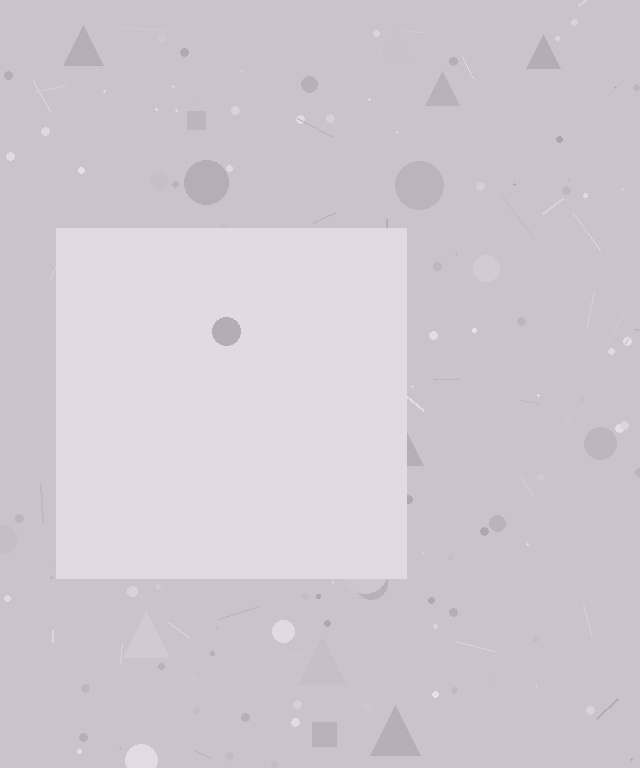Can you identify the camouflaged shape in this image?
The camouflaged shape is a square.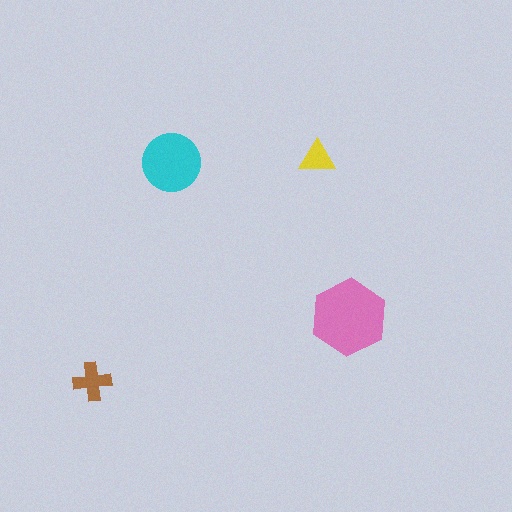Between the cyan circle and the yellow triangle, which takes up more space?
The cyan circle.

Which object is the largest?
The pink hexagon.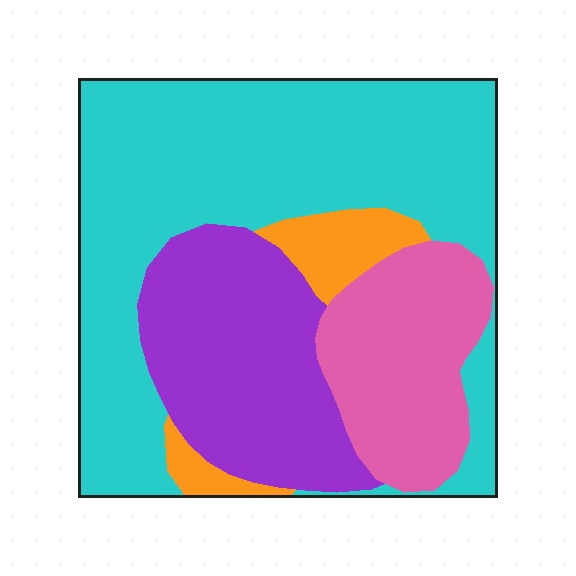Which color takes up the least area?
Orange, at roughly 5%.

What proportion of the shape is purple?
Purple takes up about one quarter (1/4) of the shape.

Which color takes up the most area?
Cyan, at roughly 50%.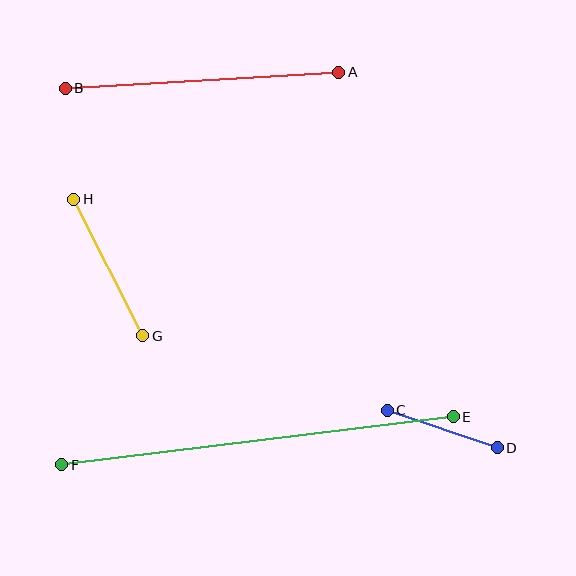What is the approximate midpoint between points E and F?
The midpoint is at approximately (257, 441) pixels.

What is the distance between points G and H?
The distance is approximately 153 pixels.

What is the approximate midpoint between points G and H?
The midpoint is at approximately (108, 268) pixels.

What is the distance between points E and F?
The distance is approximately 395 pixels.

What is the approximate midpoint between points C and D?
The midpoint is at approximately (442, 429) pixels.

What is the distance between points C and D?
The distance is approximately 116 pixels.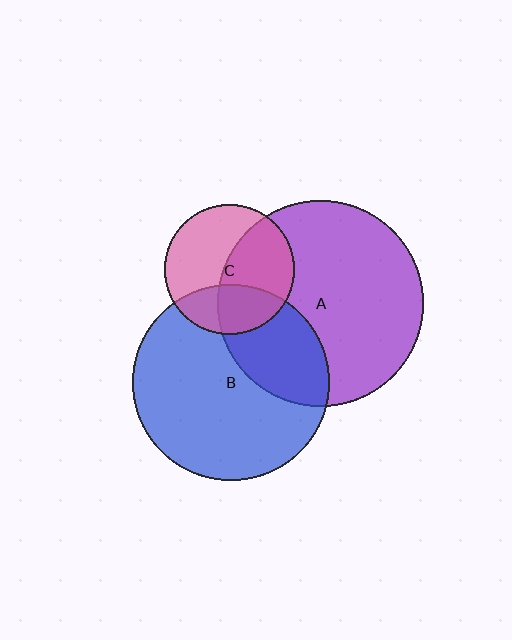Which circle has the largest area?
Circle A (purple).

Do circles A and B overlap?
Yes.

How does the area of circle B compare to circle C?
Approximately 2.3 times.